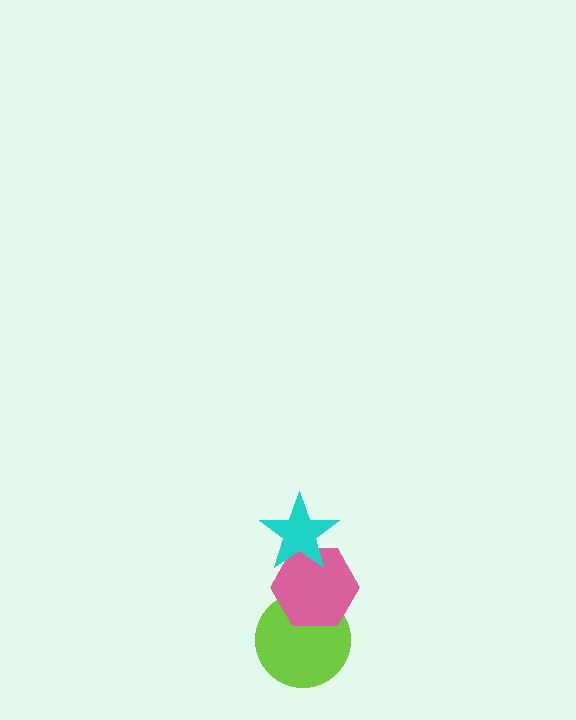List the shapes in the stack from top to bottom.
From top to bottom: the cyan star, the pink hexagon, the lime circle.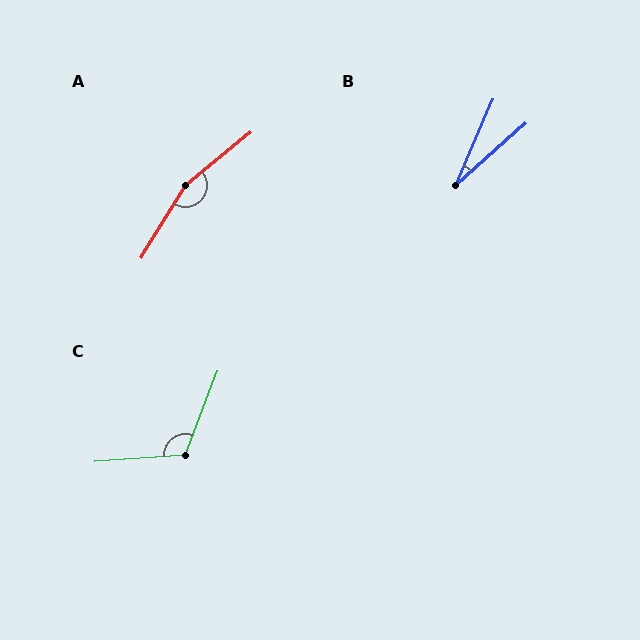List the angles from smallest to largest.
B (25°), C (115°), A (161°).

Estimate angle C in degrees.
Approximately 115 degrees.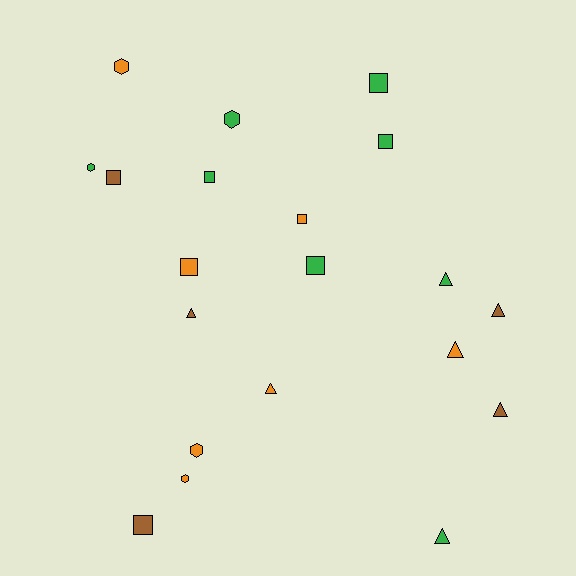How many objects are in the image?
There are 20 objects.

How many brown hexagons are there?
There are no brown hexagons.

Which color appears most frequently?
Green, with 8 objects.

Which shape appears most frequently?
Square, with 8 objects.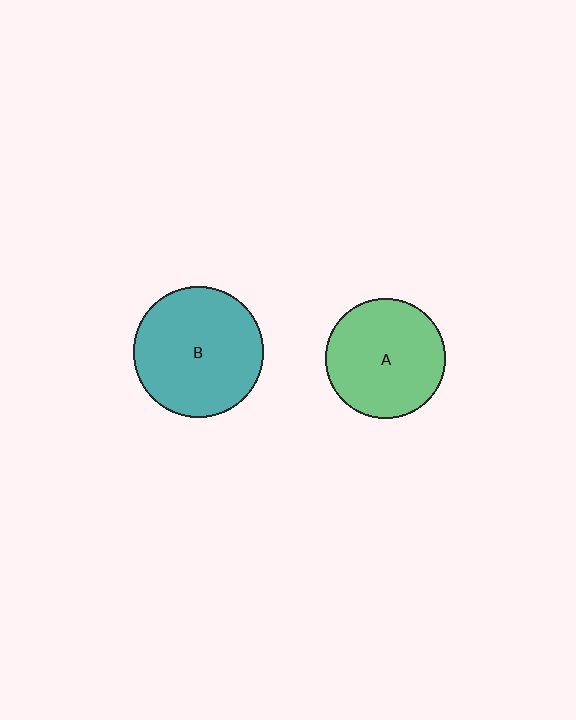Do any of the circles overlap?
No, none of the circles overlap.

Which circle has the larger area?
Circle B (teal).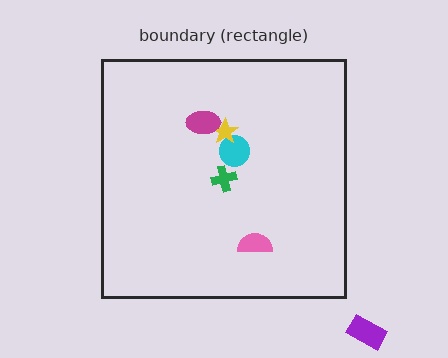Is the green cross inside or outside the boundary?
Inside.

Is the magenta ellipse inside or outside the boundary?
Inside.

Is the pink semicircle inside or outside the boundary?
Inside.